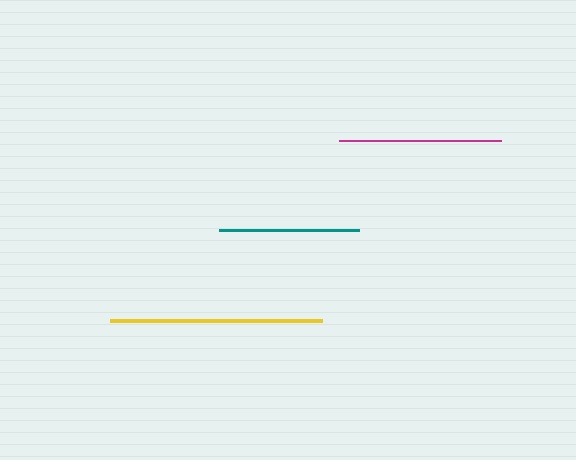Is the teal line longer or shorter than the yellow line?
The yellow line is longer than the teal line.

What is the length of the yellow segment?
The yellow segment is approximately 211 pixels long.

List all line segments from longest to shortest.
From longest to shortest: yellow, magenta, teal.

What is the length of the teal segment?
The teal segment is approximately 140 pixels long.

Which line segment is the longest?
The yellow line is the longest at approximately 211 pixels.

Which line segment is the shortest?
The teal line is the shortest at approximately 140 pixels.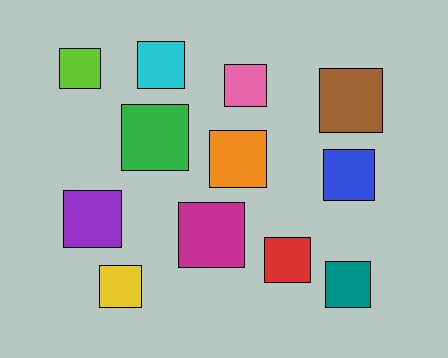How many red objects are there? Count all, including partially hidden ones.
There is 1 red object.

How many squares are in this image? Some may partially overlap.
There are 12 squares.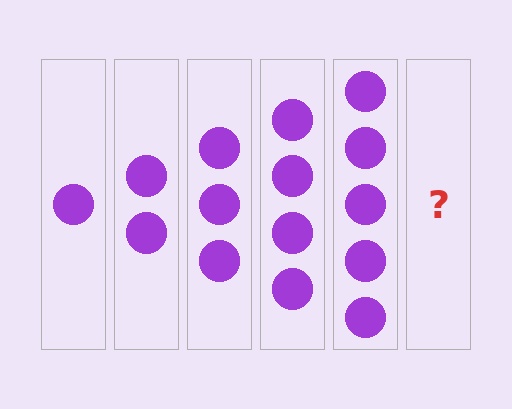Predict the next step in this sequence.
The next step is 6 circles.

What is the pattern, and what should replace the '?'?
The pattern is that each step adds one more circle. The '?' should be 6 circles.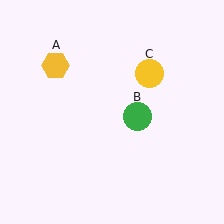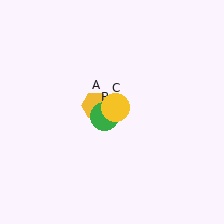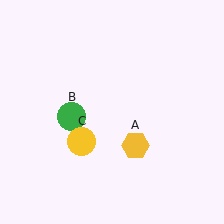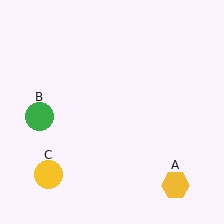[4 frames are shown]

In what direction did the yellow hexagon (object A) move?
The yellow hexagon (object A) moved down and to the right.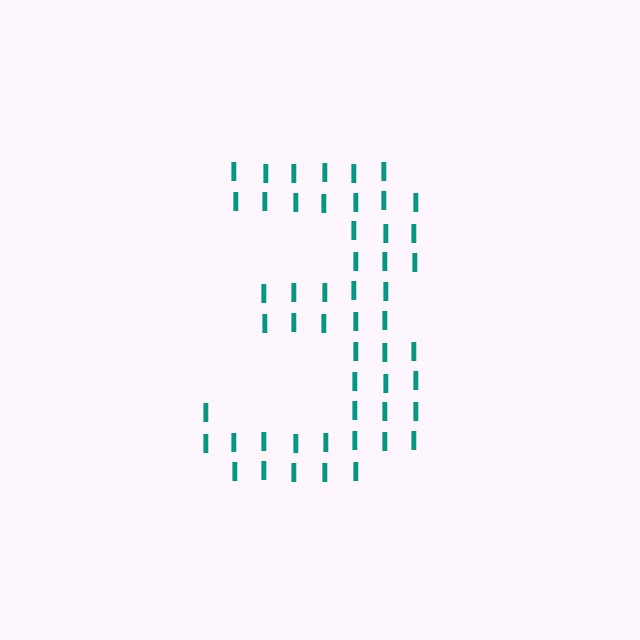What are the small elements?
The small elements are letter I's.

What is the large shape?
The large shape is the digit 3.